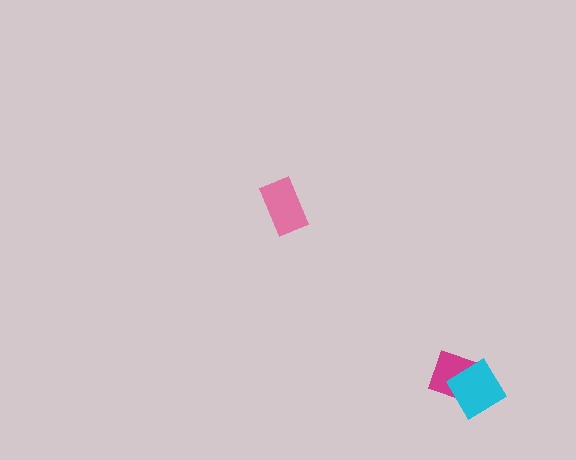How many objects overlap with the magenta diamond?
1 object overlaps with the magenta diamond.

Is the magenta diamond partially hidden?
Yes, it is partially covered by another shape.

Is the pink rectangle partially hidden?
No, no other shape covers it.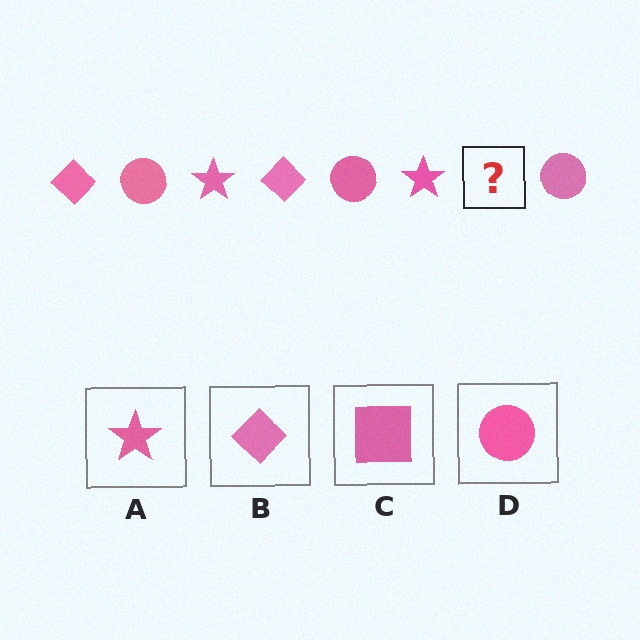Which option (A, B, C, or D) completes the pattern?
B.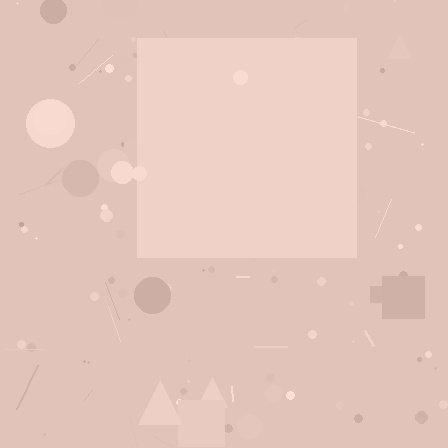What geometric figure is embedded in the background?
A square is embedded in the background.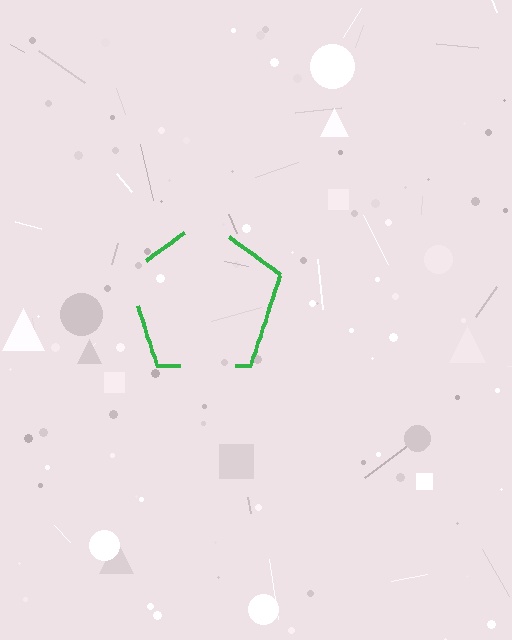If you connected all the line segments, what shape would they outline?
They would outline a pentagon.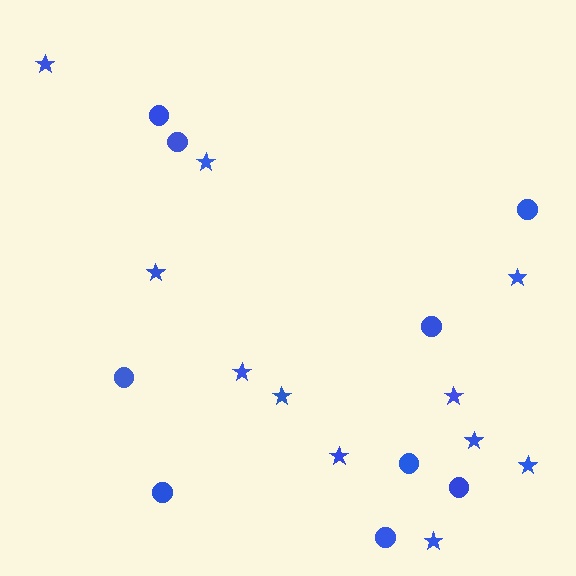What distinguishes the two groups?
There are 2 groups: one group of stars (11) and one group of circles (9).